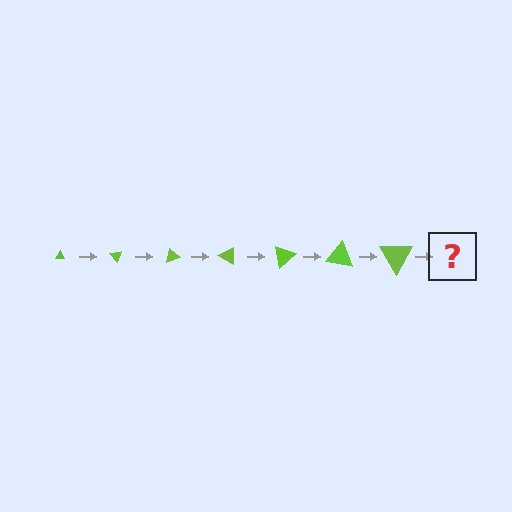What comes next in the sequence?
The next element should be a triangle, larger than the previous one and rotated 350 degrees from the start.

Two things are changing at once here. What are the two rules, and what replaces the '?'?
The two rules are that the triangle grows larger each step and it rotates 50 degrees each step. The '?' should be a triangle, larger than the previous one and rotated 350 degrees from the start.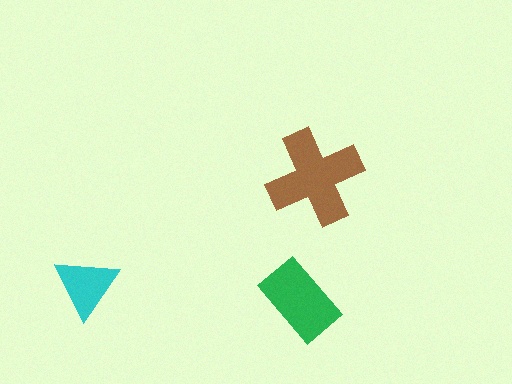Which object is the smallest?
The cyan triangle.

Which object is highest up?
The brown cross is topmost.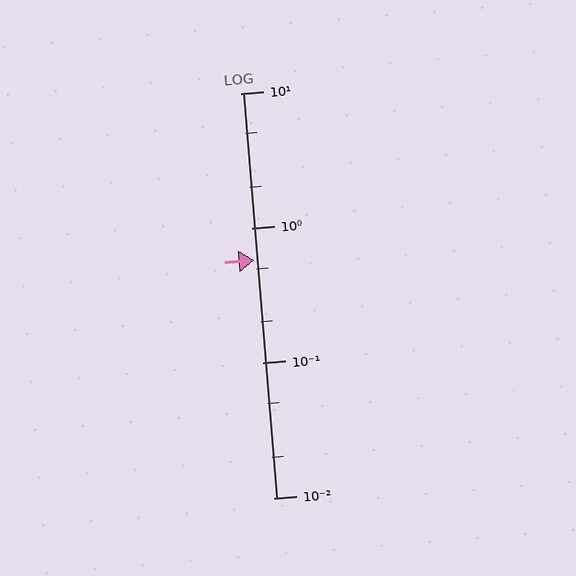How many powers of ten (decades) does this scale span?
The scale spans 3 decades, from 0.01 to 10.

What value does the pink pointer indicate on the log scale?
The pointer indicates approximately 0.58.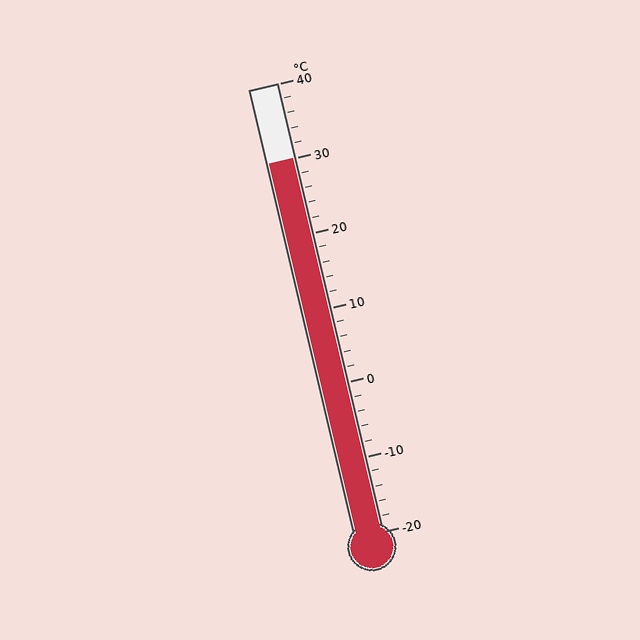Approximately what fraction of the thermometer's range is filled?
The thermometer is filled to approximately 85% of its range.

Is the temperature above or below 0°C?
The temperature is above 0°C.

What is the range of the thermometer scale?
The thermometer scale ranges from -20°C to 40°C.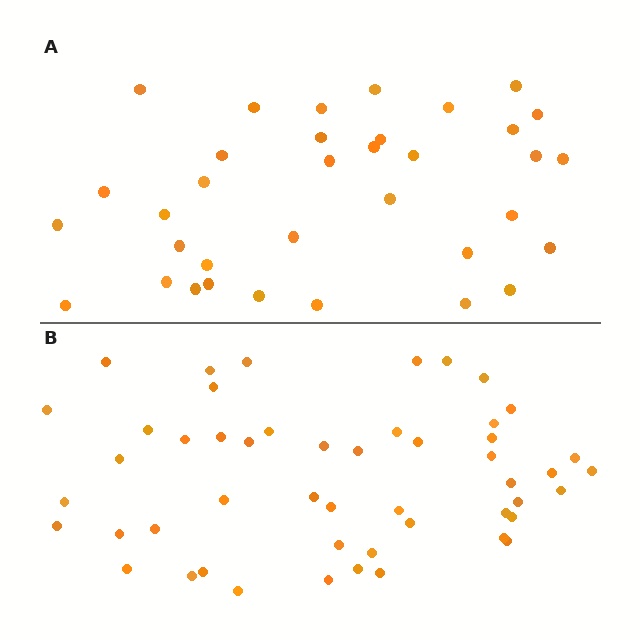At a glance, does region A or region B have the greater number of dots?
Region B (the bottom region) has more dots.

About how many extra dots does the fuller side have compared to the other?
Region B has approximately 15 more dots than region A.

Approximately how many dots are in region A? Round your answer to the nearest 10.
About 40 dots. (The exact count is 35, which rounds to 40.)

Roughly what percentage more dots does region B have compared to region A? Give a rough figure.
About 45% more.